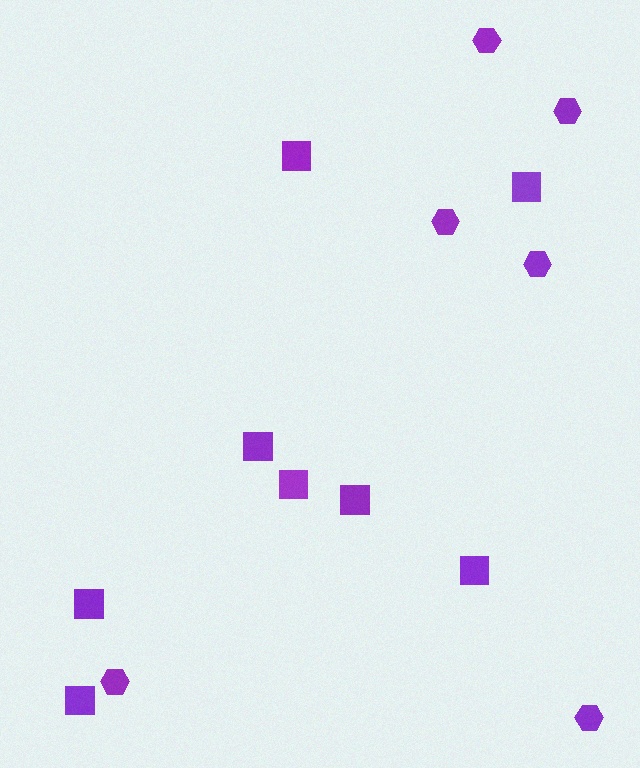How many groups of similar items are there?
There are 2 groups: one group of squares (8) and one group of hexagons (6).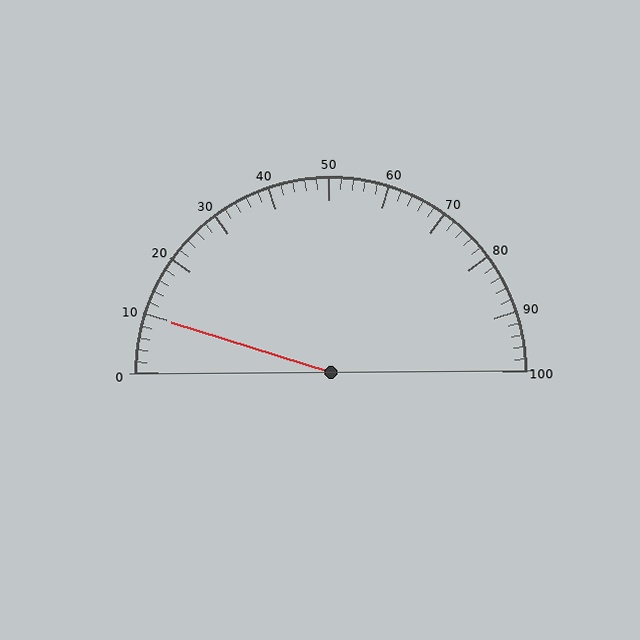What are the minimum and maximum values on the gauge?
The gauge ranges from 0 to 100.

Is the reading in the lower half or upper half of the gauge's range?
The reading is in the lower half of the range (0 to 100).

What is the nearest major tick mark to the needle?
The nearest major tick mark is 10.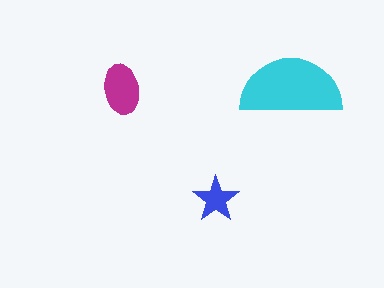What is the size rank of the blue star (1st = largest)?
3rd.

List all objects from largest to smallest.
The cyan semicircle, the magenta ellipse, the blue star.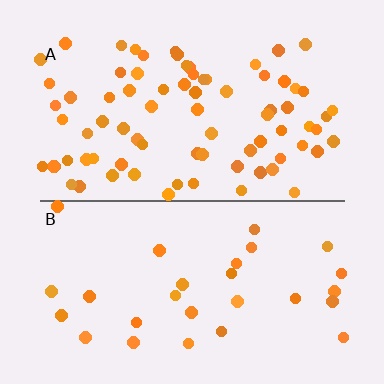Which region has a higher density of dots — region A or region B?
A (the top).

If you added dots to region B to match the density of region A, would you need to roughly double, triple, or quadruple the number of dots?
Approximately triple.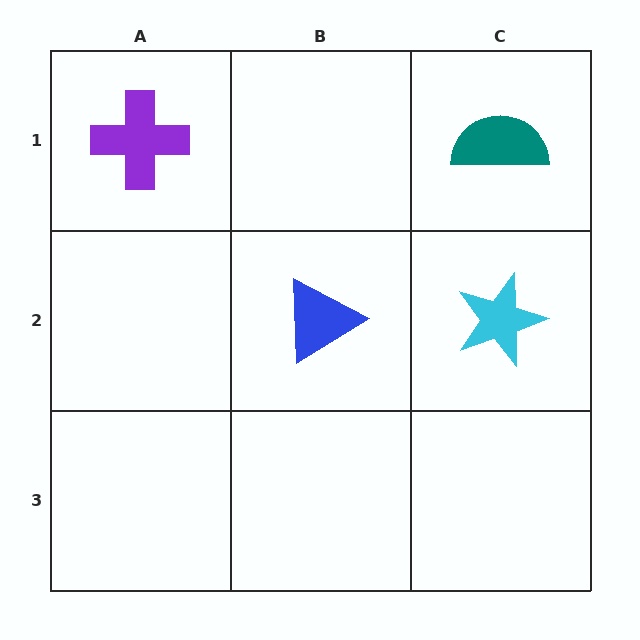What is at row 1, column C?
A teal semicircle.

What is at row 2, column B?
A blue triangle.